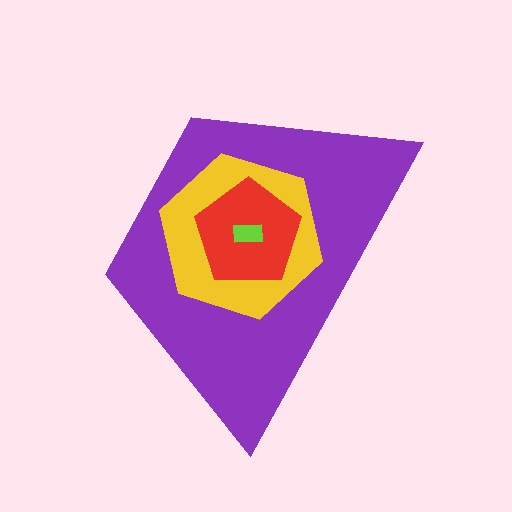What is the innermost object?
The lime rectangle.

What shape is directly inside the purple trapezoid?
The yellow hexagon.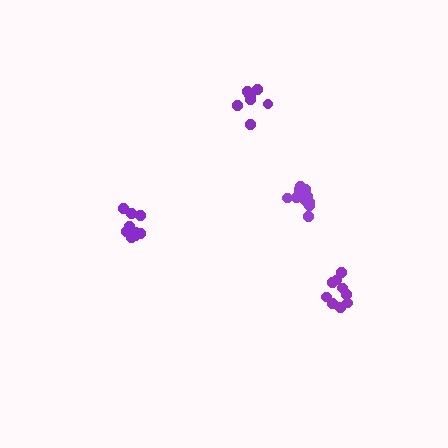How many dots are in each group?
Group 1: 10 dots, Group 2: 9 dots, Group 3: 11 dots, Group 4: 8 dots (38 total).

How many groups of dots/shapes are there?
There are 4 groups.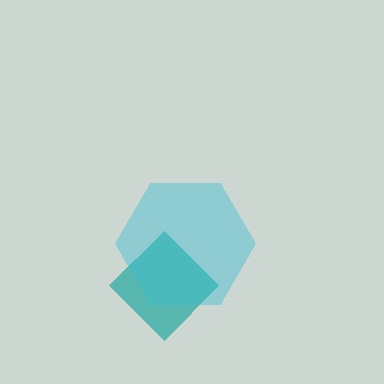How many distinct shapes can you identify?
There are 2 distinct shapes: a teal diamond, a cyan hexagon.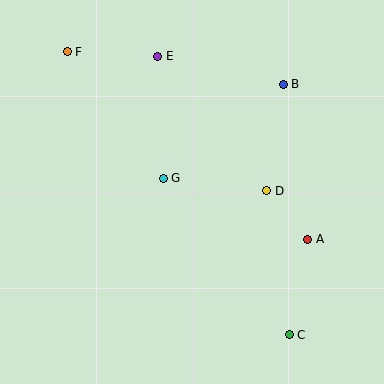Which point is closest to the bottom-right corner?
Point C is closest to the bottom-right corner.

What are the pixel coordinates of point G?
Point G is at (163, 178).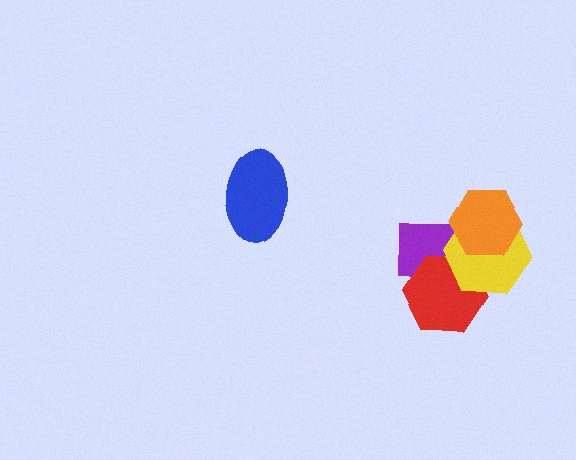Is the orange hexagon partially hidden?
No, no other shape covers it.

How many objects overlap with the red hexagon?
2 objects overlap with the red hexagon.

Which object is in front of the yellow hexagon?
The orange hexagon is in front of the yellow hexagon.